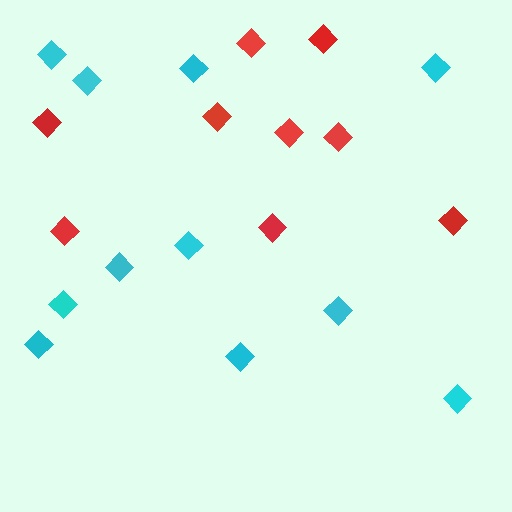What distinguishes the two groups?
There are 2 groups: one group of red diamonds (9) and one group of cyan diamonds (11).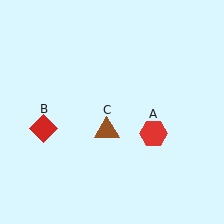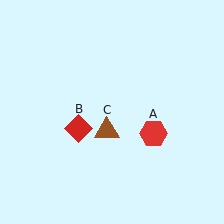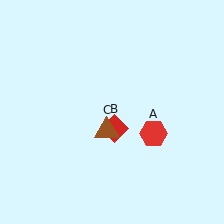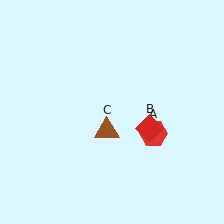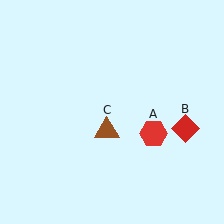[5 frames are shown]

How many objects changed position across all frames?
1 object changed position: red diamond (object B).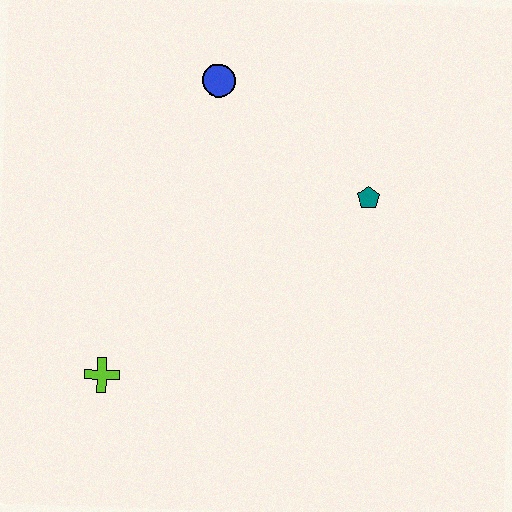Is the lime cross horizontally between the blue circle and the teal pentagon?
No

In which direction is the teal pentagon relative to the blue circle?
The teal pentagon is to the right of the blue circle.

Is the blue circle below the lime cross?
No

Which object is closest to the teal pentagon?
The blue circle is closest to the teal pentagon.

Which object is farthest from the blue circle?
The lime cross is farthest from the blue circle.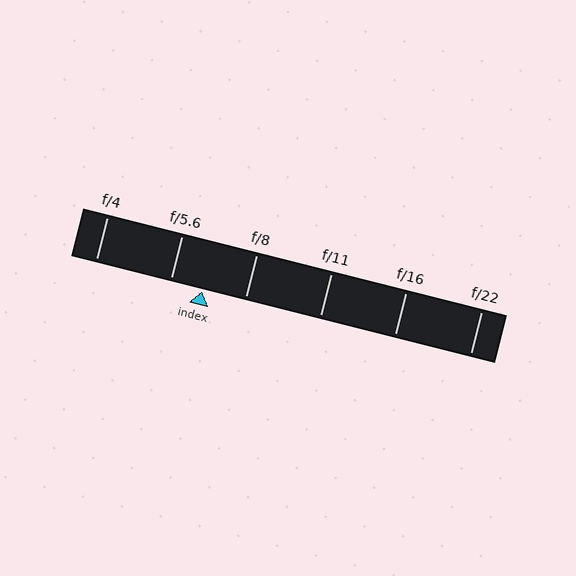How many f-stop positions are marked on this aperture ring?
There are 6 f-stop positions marked.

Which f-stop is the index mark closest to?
The index mark is closest to f/5.6.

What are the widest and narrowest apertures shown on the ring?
The widest aperture shown is f/4 and the narrowest is f/22.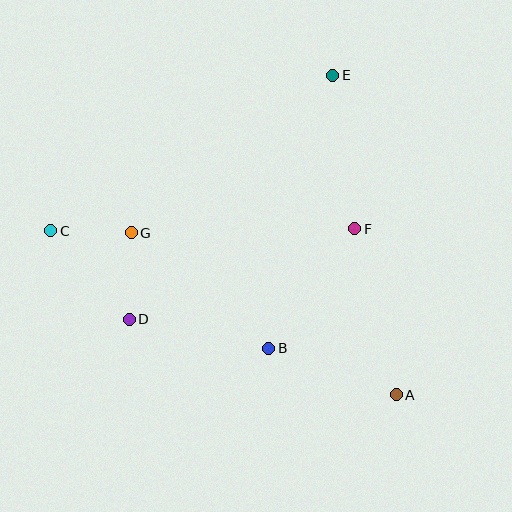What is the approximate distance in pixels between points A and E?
The distance between A and E is approximately 326 pixels.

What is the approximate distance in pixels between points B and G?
The distance between B and G is approximately 180 pixels.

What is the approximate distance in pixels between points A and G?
The distance between A and G is approximately 311 pixels.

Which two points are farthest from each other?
Points A and C are farthest from each other.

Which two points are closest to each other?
Points C and G are closest to each other.